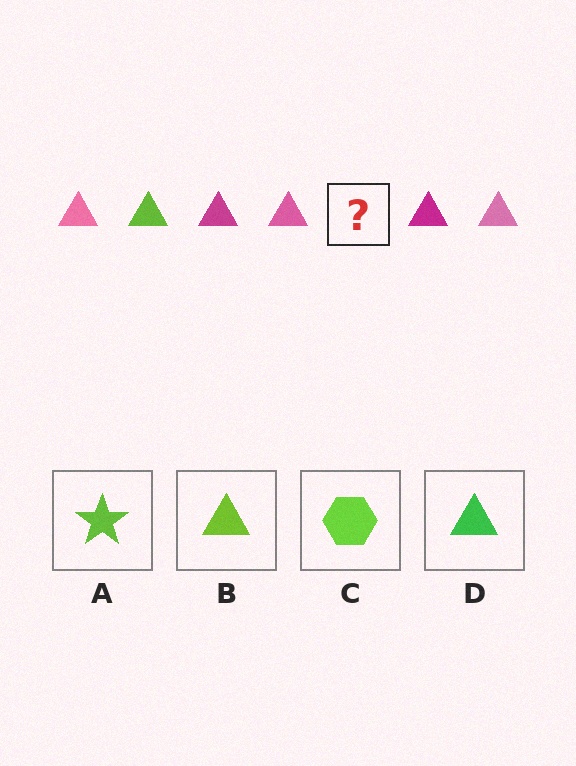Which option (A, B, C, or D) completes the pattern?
B.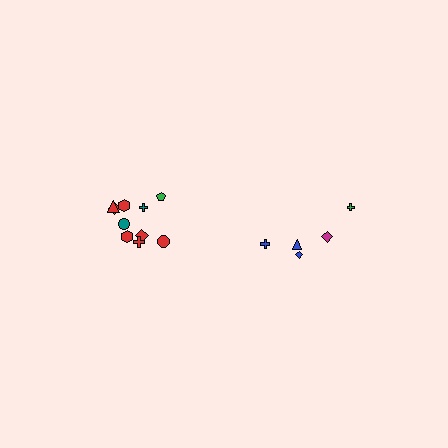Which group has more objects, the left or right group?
The left group.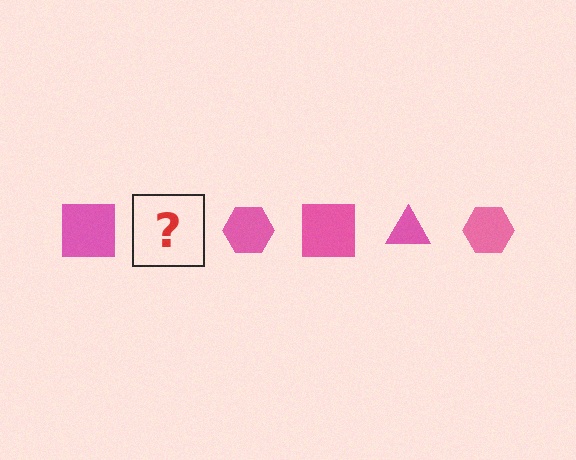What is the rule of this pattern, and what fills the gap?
The rule is that the pattern cycles through square, triangle, hexagon shapes in pink. The gap should be filled with a pink triangle.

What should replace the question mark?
The question mark should be replaced with a pink triangle.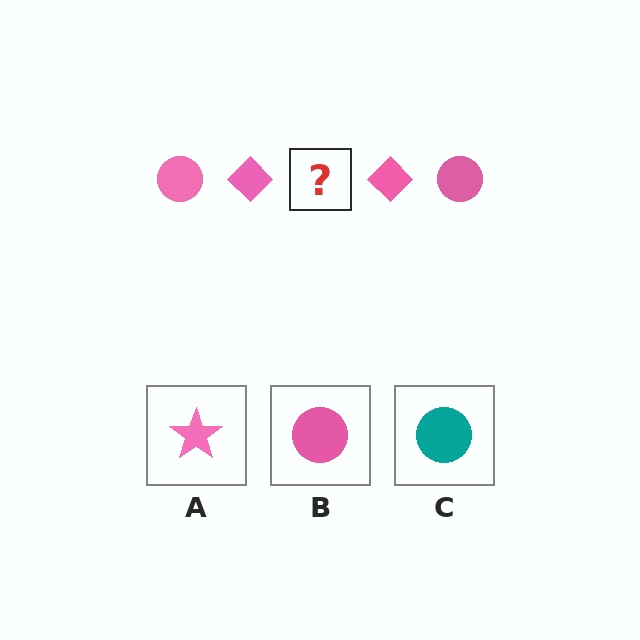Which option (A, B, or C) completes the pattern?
B.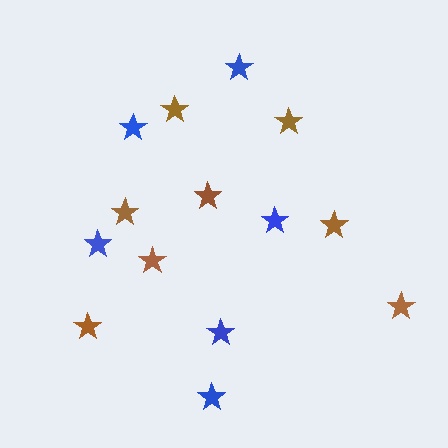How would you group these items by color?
There are 2 groups: one group of brown stars (8) and one group of blue stars (6).